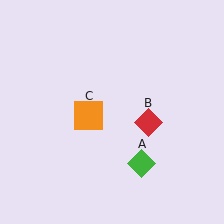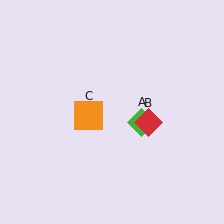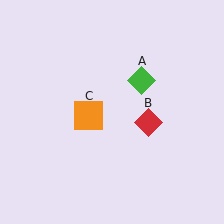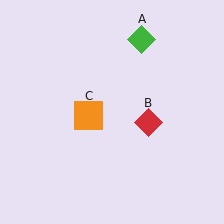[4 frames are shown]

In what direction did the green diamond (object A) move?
The green diamond (object A) moved up.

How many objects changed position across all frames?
1 object changed position: green diamond (object A).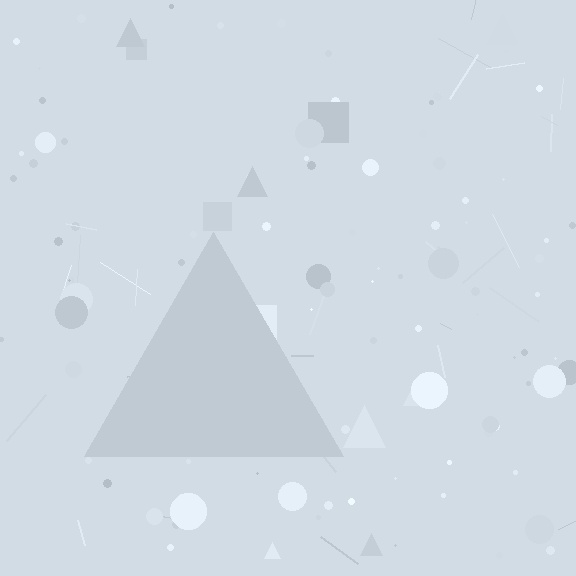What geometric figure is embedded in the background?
A triangle is embedded in the background.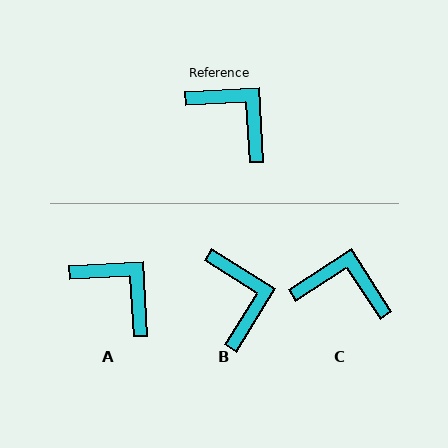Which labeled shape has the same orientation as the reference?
A.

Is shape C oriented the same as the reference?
No, it is off by about 30 degrees.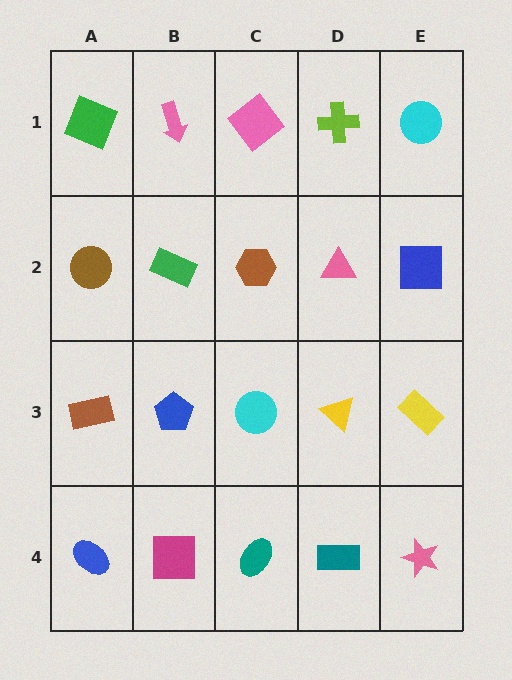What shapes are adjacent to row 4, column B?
A blue pentagon (row 3, column B), a blue ellipse (row 4, column A), a teal ellipse (row 4, column C).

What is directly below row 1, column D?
A pink triangle.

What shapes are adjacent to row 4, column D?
A yellow triangle (row 3, column D), a teal ellipse (row 4, column C), a pink star (row 4, column E).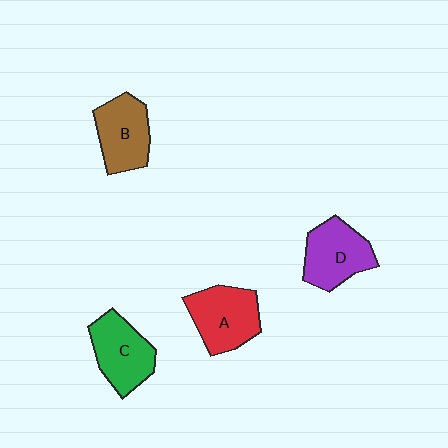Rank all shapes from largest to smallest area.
From largest to smallest: A (red), D (purple), C (green), B (brown).